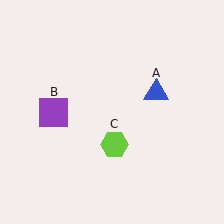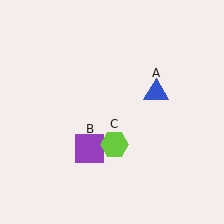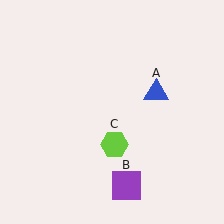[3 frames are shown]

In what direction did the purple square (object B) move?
The purple square (object B) moved down and to the right.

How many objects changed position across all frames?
1 object changed position: purple square (object B).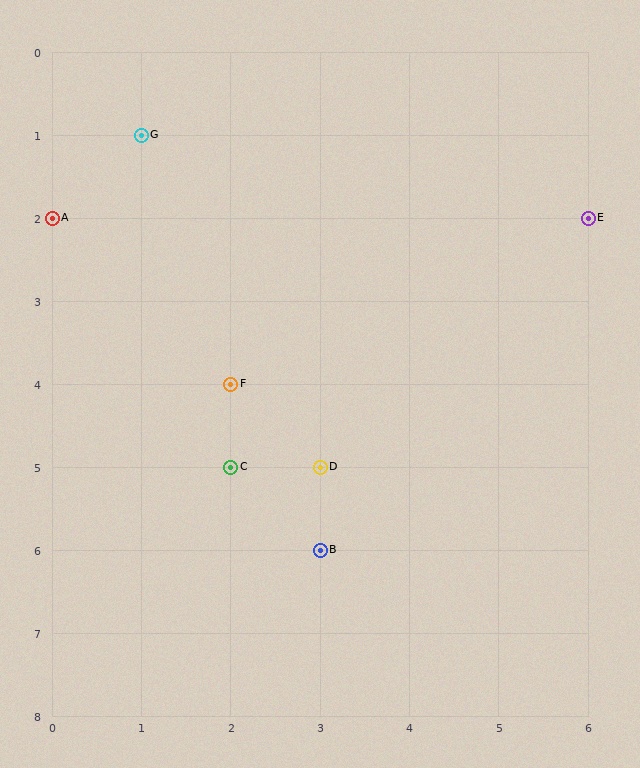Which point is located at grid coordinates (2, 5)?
Point C is at (2, 5).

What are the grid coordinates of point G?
Point G is at grid coordinates (1, 1).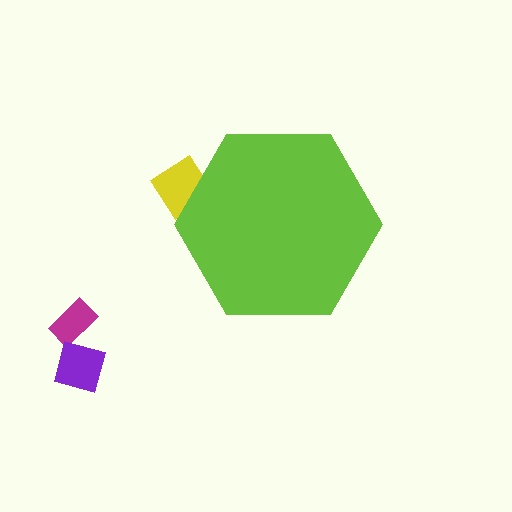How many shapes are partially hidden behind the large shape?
1 shape is partially hidden.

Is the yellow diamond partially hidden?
Yes, the yellow diamond is partially hidden behind the lime hexagon.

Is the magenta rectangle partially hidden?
No, the magenta rectangle is fully visible.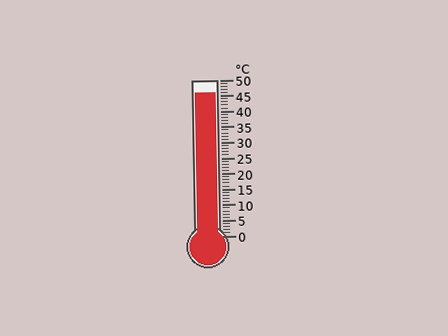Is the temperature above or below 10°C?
The temperature is above 10°C.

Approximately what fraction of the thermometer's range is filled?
The thermometer is filled to approximately 90% of its range.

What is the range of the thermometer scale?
The thermometer scale ranges from 0°C to 50°C.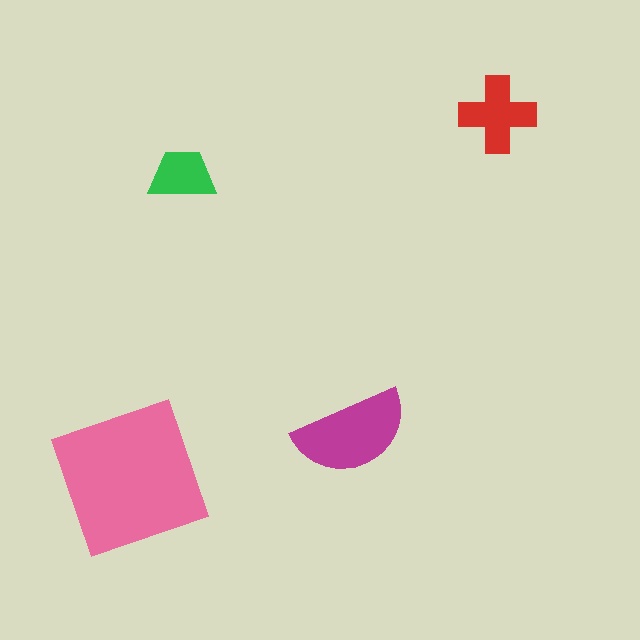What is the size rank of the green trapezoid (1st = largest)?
4th.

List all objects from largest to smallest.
The pink square, the magenta semicircle, the red cross, the green trapezoid.